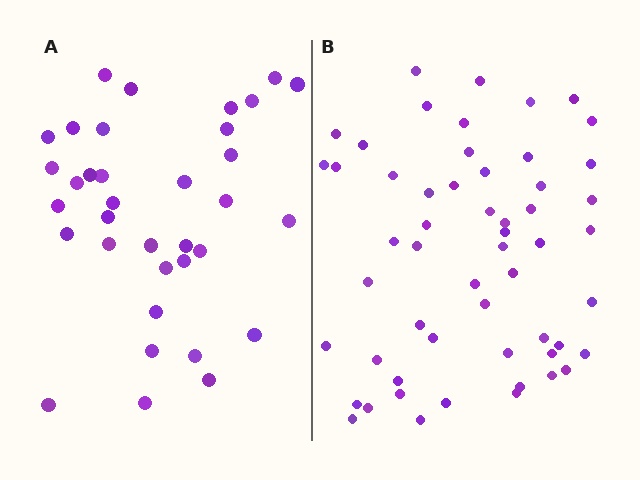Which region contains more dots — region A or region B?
Region B (the right region) has more dots.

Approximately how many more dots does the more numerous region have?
Region B has approximately 20 more dots than region A.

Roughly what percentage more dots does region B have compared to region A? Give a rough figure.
About 55% more.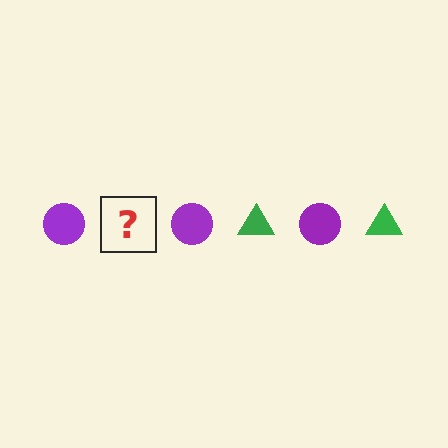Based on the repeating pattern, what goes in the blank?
The blank should be a green triangle.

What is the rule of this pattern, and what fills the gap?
The rule is that the pattern alternates between purple circle and green triangle. The gap should be filled with a green triangle.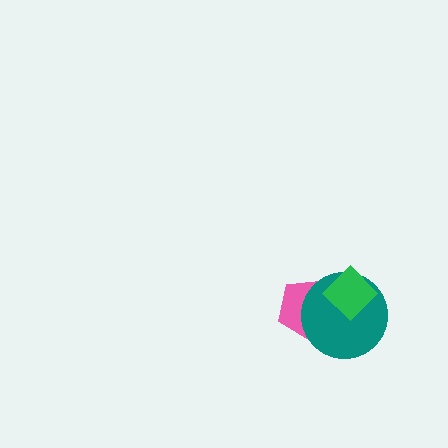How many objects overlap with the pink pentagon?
2 objects overlap with the pink pentagon.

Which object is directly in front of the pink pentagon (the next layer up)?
The teal circle is directly in front of the pink pentagon.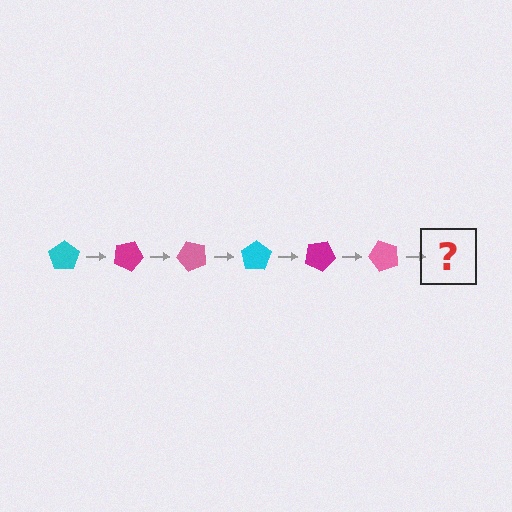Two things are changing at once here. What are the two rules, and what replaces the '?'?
The two rules are that it rotates 25 degrees each step and the color cycles through cyan, magenta, and pink. The '?' should be a cyan pentagon, rotated 150 degrees from the start.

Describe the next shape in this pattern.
It should be a cyan pentagon, rotated 150 degrees from the start.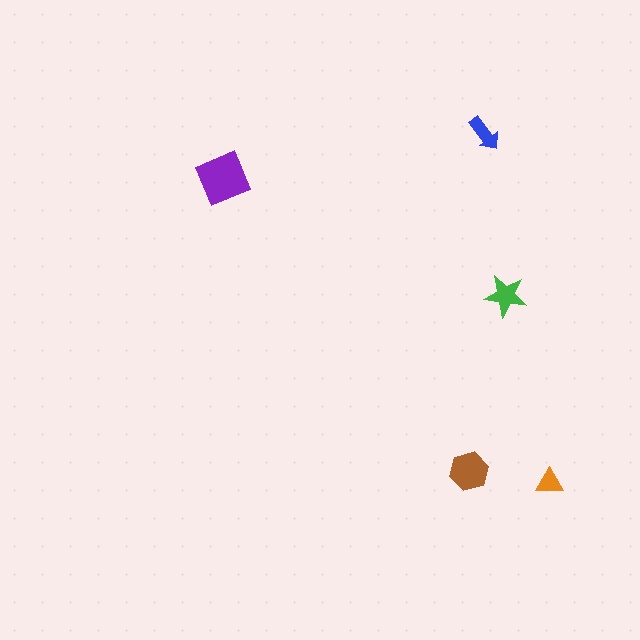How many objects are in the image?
There are 5 objects in the image.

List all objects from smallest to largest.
The orange triangle, the blue arrow, the green star, the brown hexagon, the purple diamond.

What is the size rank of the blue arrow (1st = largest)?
4th.